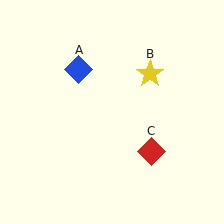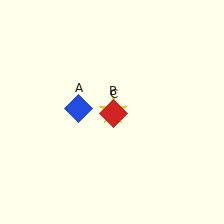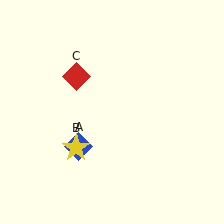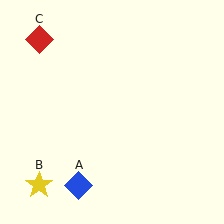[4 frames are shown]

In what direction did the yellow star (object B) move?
The yellow star (object B) moved down and to the left.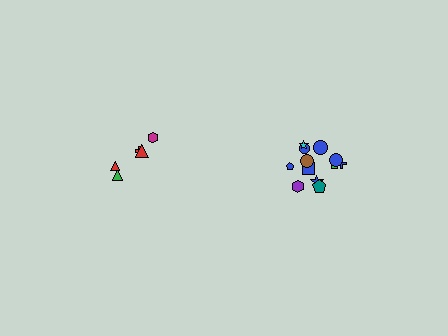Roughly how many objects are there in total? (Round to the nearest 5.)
Roughly 15 objects in total.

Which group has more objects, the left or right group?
The right group.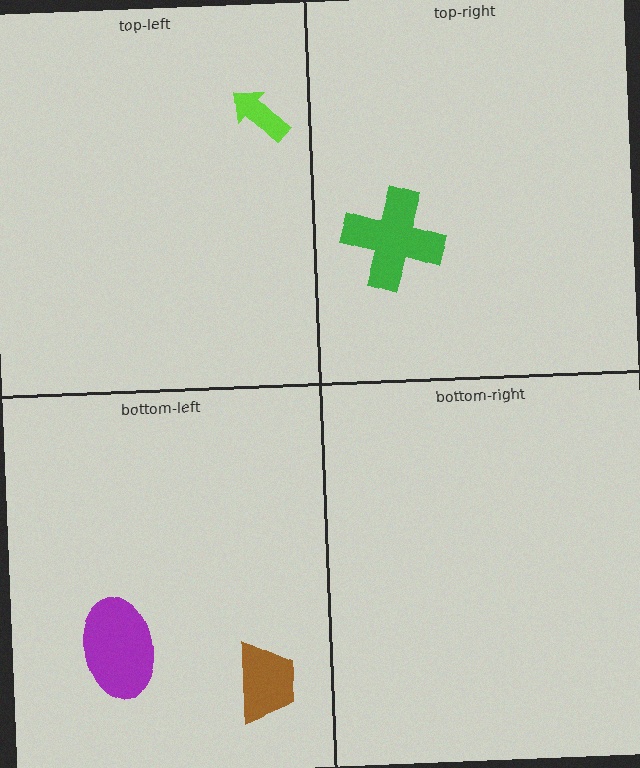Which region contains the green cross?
The top-right region.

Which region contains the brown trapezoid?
The bottom-left region.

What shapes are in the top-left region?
The lime arrow.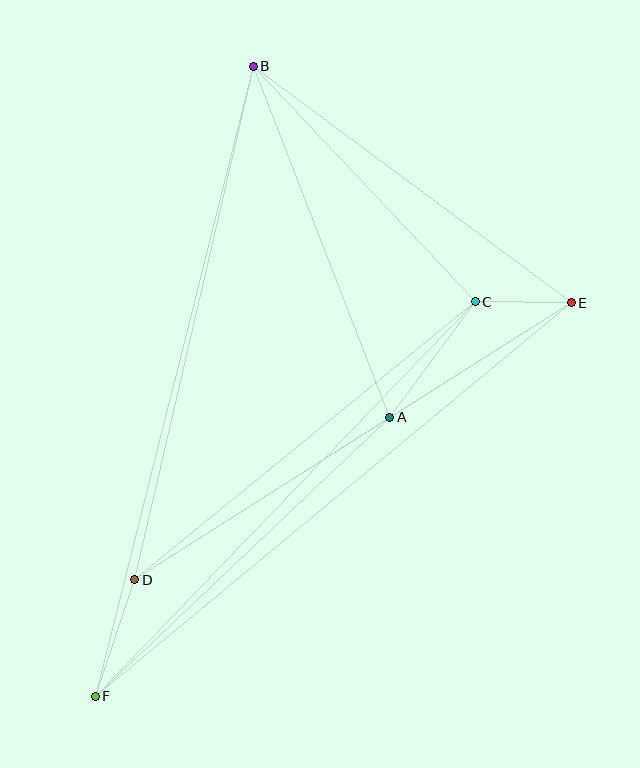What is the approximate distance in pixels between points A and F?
The distance between A and F is approximately 405 pixels.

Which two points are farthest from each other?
Points B and F are farthest from each other.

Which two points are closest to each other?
Points C and E are closest to each other.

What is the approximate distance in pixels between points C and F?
The distance between C and F is approximately 548 pixels.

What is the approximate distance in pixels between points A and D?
The distance between A and D is approximately 302 pixels.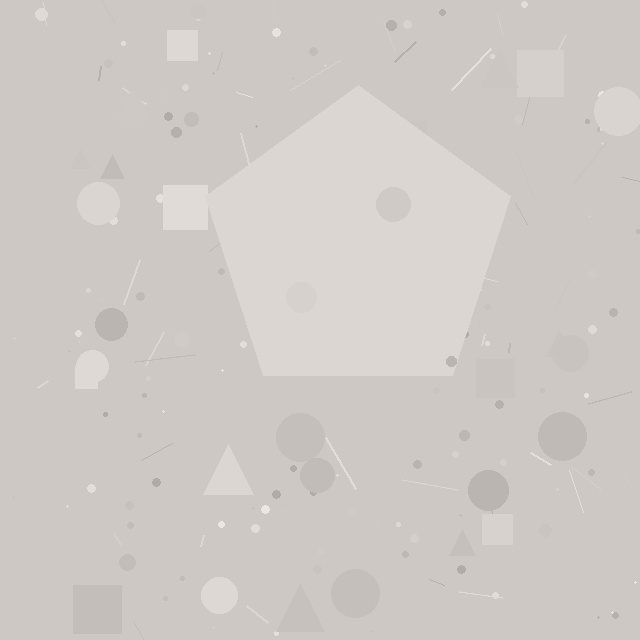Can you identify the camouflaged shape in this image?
The camouflaged shape is a pentagon.